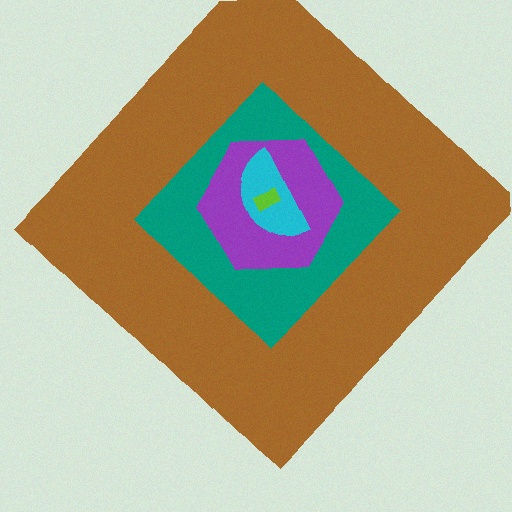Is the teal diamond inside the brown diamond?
Yes.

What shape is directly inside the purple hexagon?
The cyan semicircle.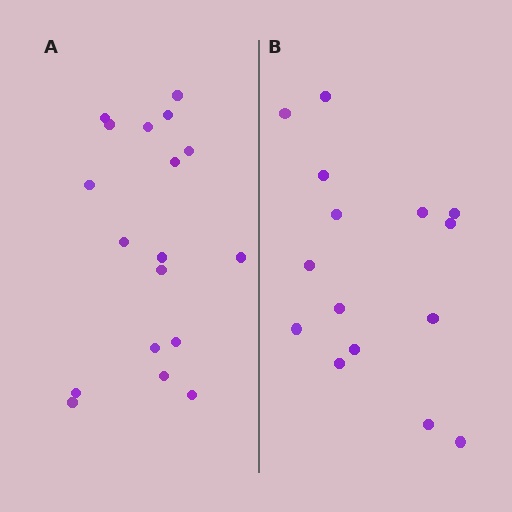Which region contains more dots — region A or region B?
Region A (the left region) has more dots.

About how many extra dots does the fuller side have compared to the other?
Region A has just a few more — roughly 2 or 3 more dots than region B.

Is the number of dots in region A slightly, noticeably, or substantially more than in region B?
Region A has only slightly more — the two regions are fairly close. The ratio is roughly 1.2 to 1.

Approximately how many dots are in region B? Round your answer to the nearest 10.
About 20 dots. (The exact count is 15, which rounds to 20.)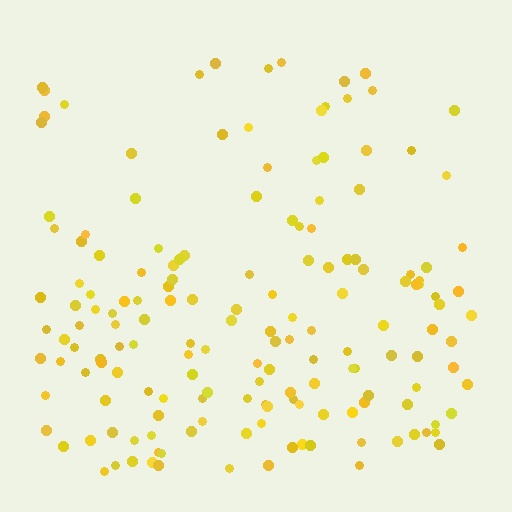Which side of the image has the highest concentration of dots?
The bottom.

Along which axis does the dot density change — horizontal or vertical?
Vertical.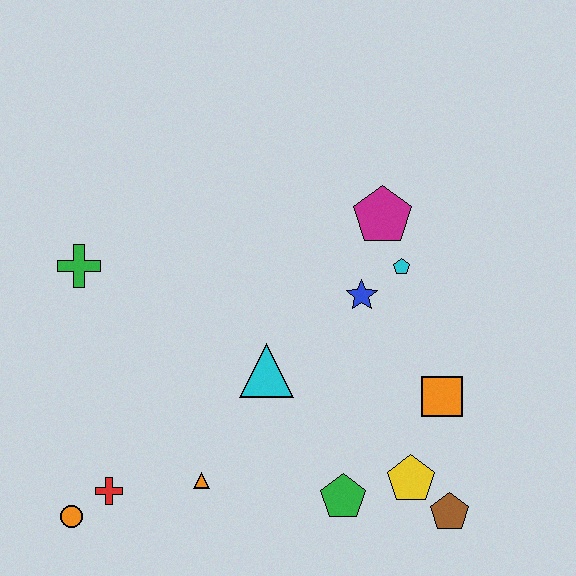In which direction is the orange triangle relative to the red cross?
The orange triangle is to the right of the red cross.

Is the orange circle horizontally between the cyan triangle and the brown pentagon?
No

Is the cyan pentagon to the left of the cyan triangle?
No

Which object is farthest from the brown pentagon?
The green cross is farthest from the brown pentagon.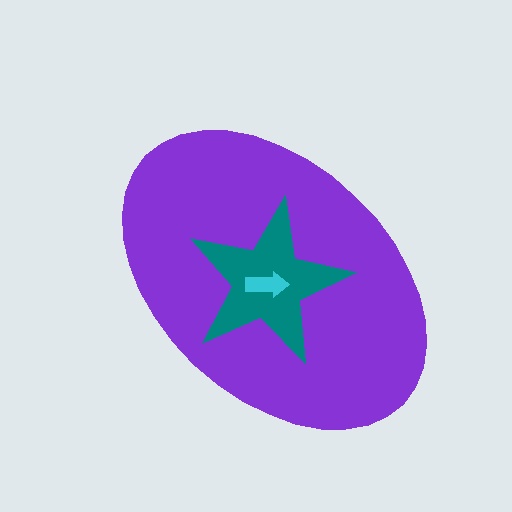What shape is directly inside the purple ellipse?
The teal star.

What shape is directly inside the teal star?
The cyan arrow.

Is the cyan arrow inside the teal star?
Yes.